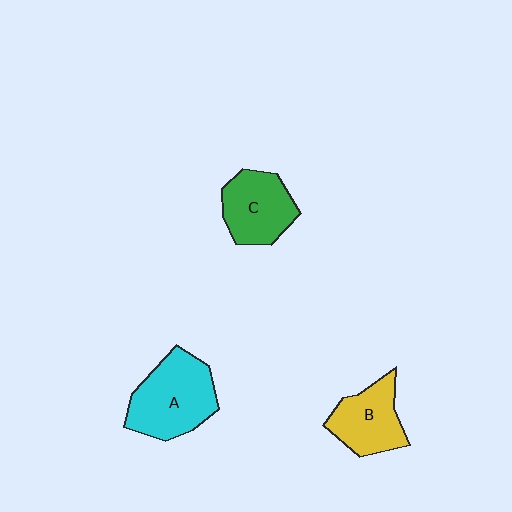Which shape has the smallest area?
Shape B (yellow).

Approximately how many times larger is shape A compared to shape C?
Approximately 1.3 times.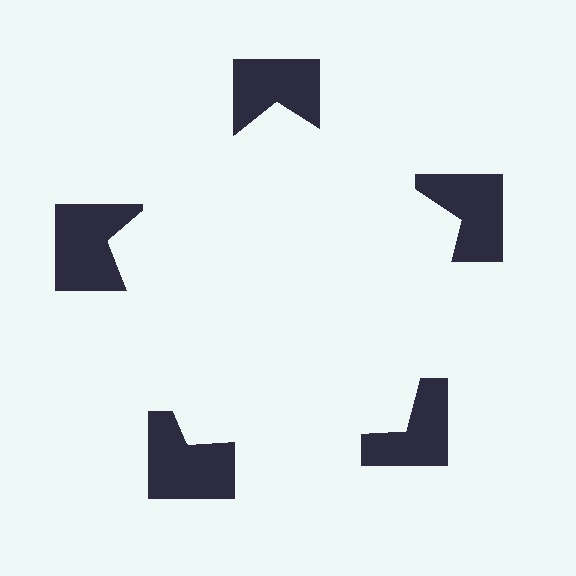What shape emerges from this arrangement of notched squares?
An illusory pentagon — its edges are inferred from the aligned wedge cuts in the notched squares, not physically drawn.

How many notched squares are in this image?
There are 5 — one at each vertex of the illusory pentagon.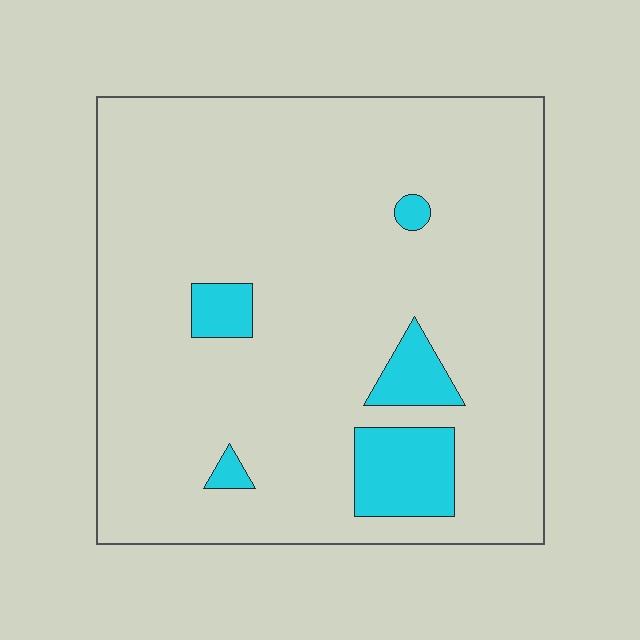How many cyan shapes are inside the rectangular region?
5.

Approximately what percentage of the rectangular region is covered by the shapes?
Approximately 10%.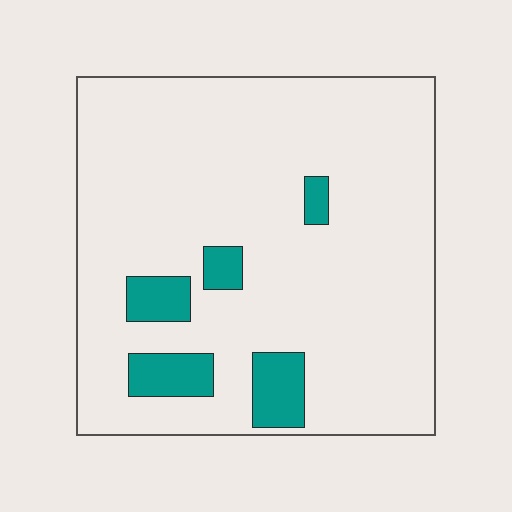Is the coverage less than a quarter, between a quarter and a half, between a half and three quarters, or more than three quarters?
Less than a quarter.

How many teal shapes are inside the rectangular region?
5.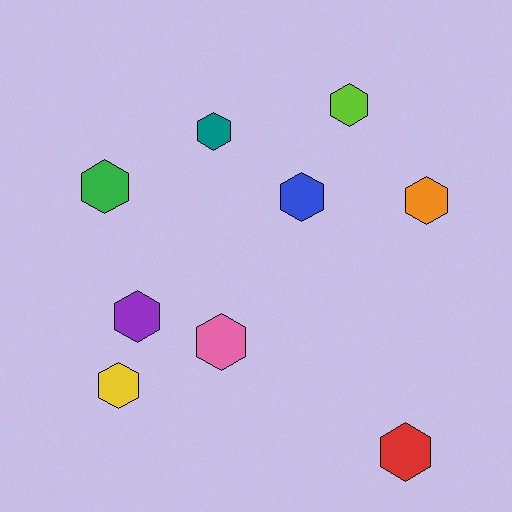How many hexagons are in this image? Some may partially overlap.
There are 9 hexagons.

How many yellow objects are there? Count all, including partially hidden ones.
There is 1 yellow object.